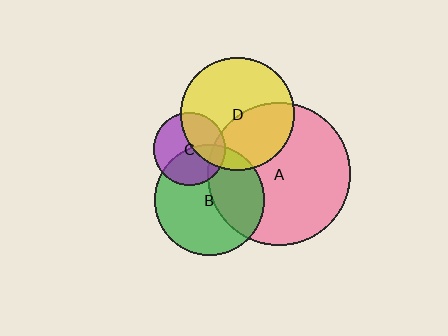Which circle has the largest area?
Circle A (pink).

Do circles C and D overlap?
Yes.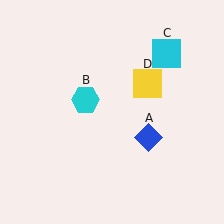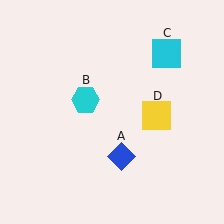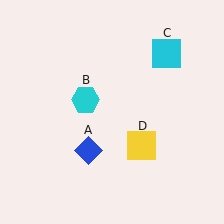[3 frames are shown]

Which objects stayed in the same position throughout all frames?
Cyan hexagon (object B) and cyan square (object C) remained stationary.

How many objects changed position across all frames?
2 objects changed position: blue diamond (object A), yellow square (object D).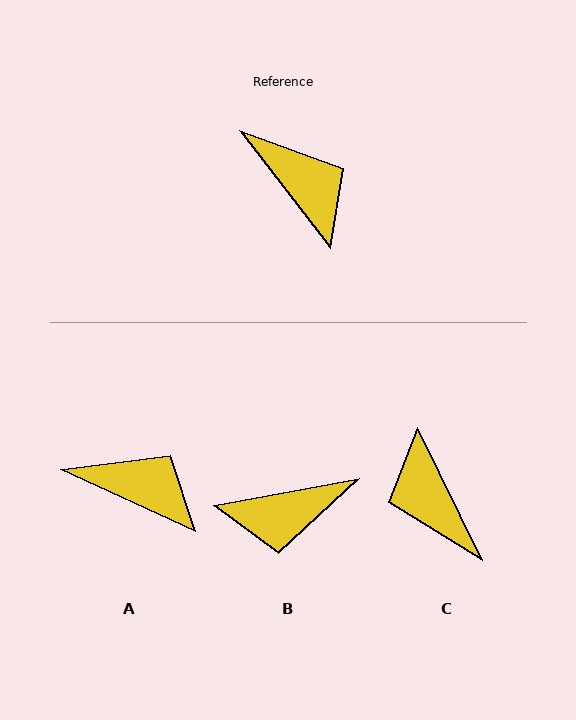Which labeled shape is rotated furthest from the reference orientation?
C, about 168 degrees away.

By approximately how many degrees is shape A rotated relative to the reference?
Approximately 27 degrees counter-clockwise.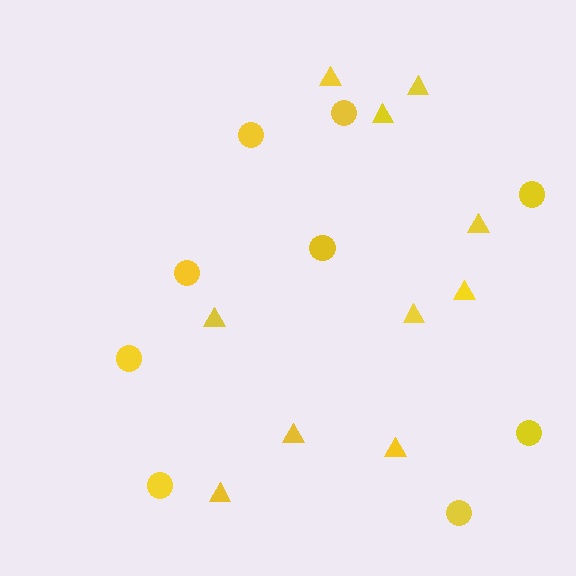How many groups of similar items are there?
There are 2 groups: one group of triangles (10) and one group of circles (9).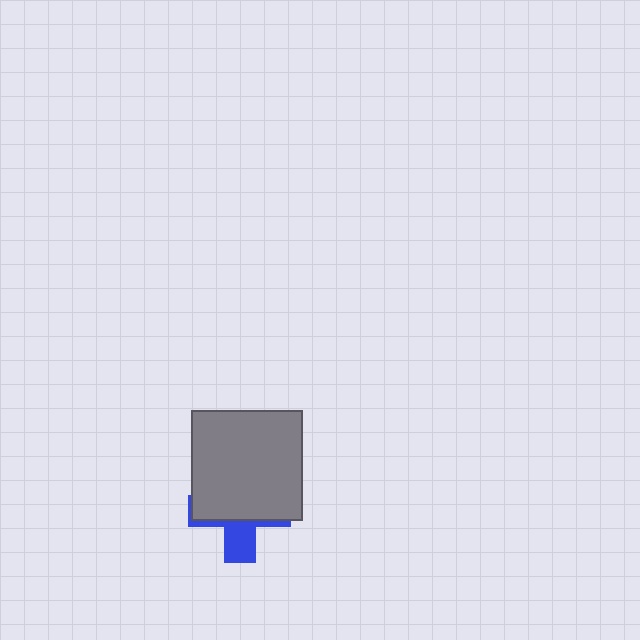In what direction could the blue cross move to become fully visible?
The blue cross could move down. That would shift it out from behind the gray square entirely.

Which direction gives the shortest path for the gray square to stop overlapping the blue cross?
Moving up gives the shortest separation.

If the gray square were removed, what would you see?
You would see the complete blue cross.